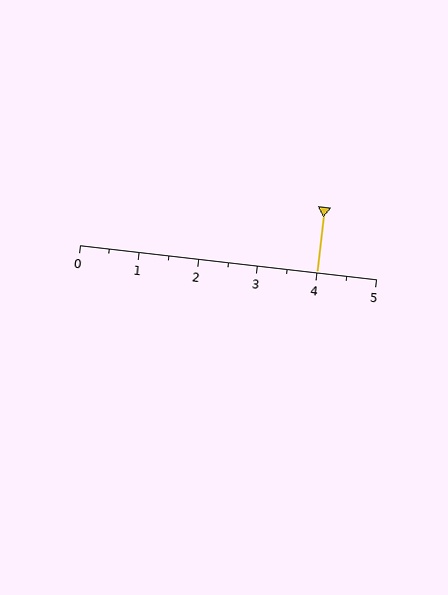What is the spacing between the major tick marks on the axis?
The major ticks are spaced 1 apart.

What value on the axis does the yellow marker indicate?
The marker indicates approximately 4.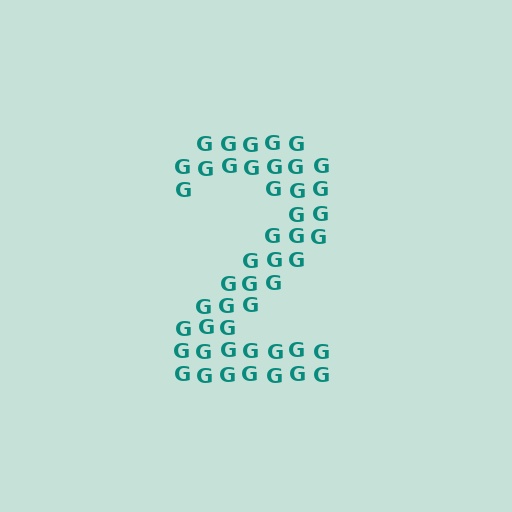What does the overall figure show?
The overall figure shows the digit 2.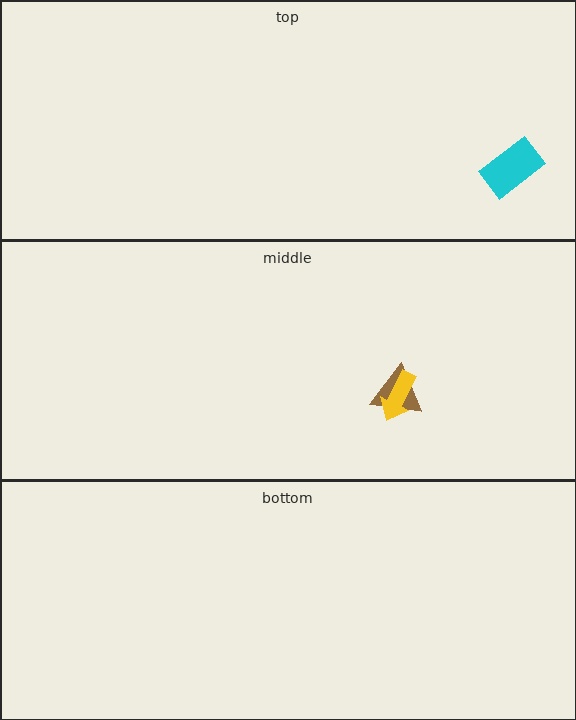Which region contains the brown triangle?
The middle region.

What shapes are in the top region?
The cyan rectangle.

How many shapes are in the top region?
1.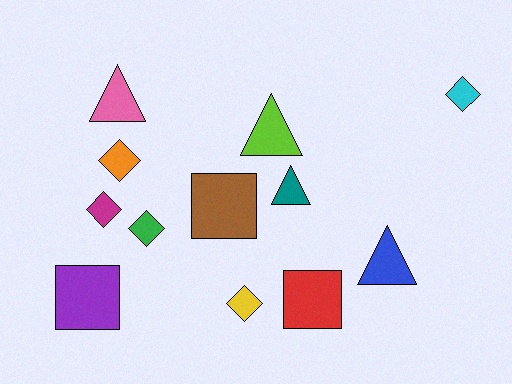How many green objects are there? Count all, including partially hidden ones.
There is 1 green object.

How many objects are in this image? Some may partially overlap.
There are 12 objects.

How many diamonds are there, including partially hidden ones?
There are 5 diamonds.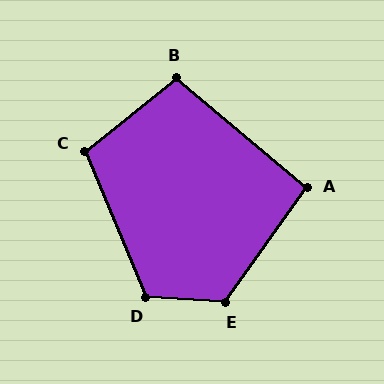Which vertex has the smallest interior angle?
A, at approximately 95 degrees.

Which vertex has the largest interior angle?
E, at approximately 122 degrees.